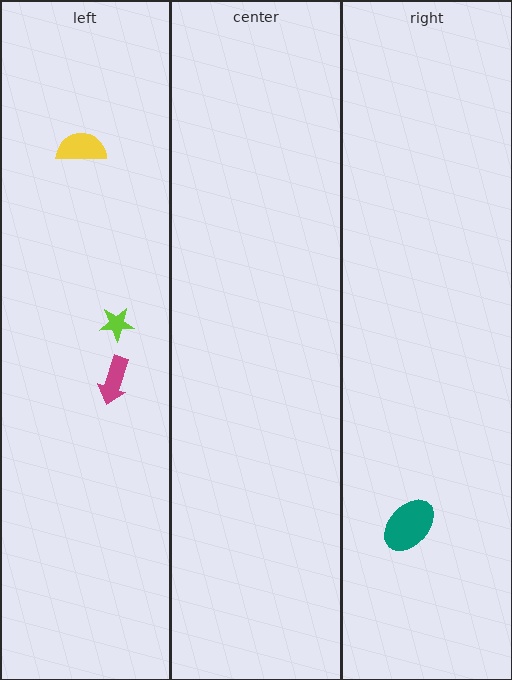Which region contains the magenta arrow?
The left region.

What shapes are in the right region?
The teal ellipse.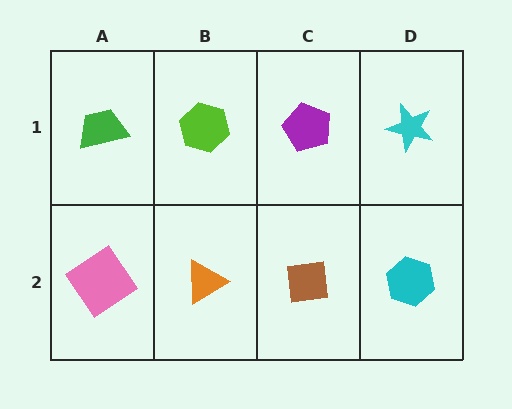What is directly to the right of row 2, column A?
An orange triangle.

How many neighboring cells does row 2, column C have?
3.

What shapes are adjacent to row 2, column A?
A green trapezoid (row 1, column A), an orange triangle (row 2, column B).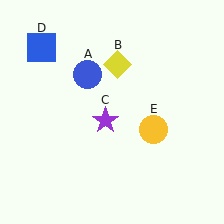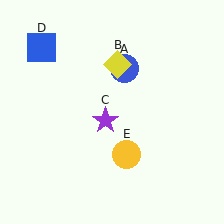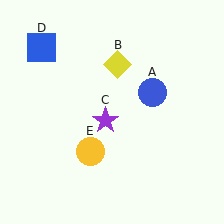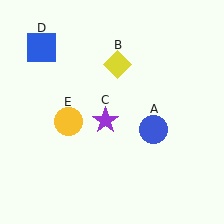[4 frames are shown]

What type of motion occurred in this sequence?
The blue circle (object A), yellow circle (object E) rotated clockwise around the center of the scene.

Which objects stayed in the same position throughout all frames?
Yellow diamond (object B) and purple star (object C) and blue square (object D) remained stationary.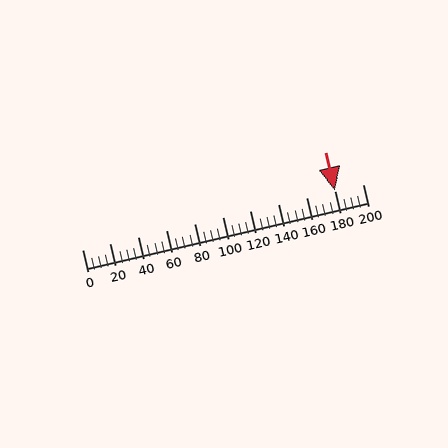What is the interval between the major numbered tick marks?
The major tick marks are spaced 20 units apart.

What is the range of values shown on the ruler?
The ruler shows values from 0 to 200.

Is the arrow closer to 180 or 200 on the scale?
The arrow is closer to 180.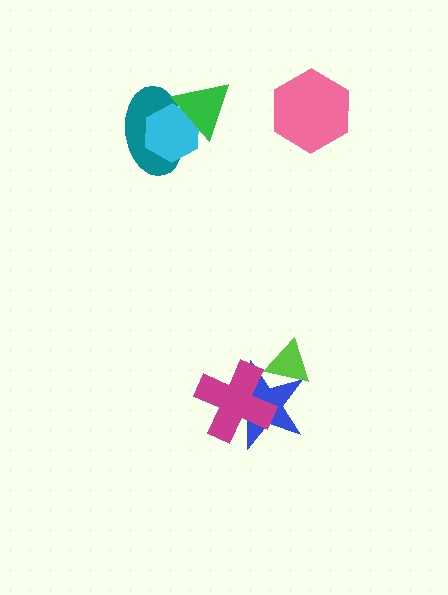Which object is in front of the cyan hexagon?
The green triangle is in front of the cyan hexagon.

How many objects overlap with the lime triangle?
1 object overlaps with the lime triangle.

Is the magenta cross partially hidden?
No, no other shape covers it.